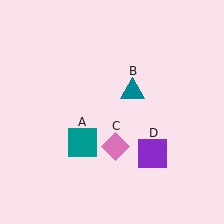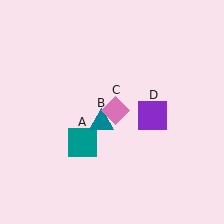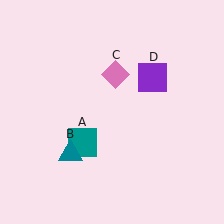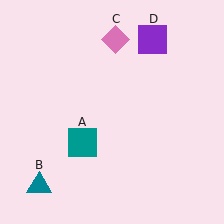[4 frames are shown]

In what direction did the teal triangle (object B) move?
The teal triangle (object B) moved down and to the left.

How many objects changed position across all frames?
3 objects changed position: teal triangle (object B), pink diamond (object C), purple square (object D).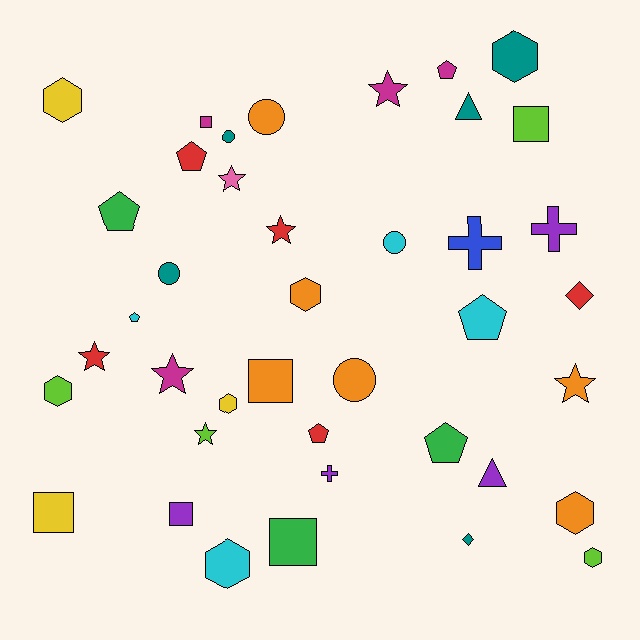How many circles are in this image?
There are 5 circles.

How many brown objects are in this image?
There are no brown objects.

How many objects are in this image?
There are 40 objects.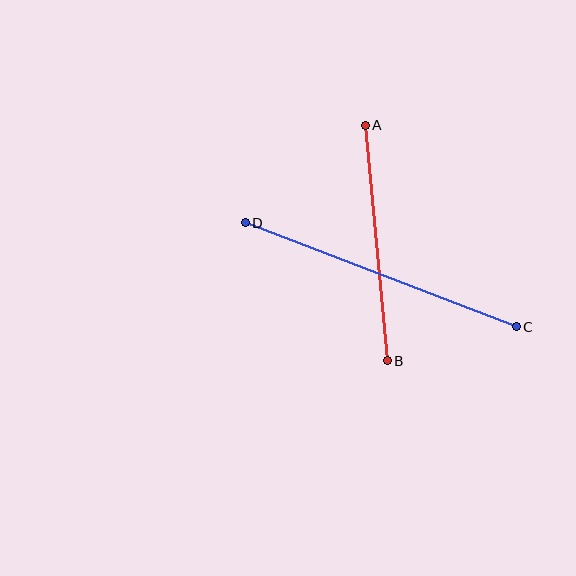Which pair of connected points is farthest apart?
Points C and D are farthest apart.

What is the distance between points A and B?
The distance is approximately 236 pixels.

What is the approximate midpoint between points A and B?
The midpoint is at approximately (376, 243) pixels.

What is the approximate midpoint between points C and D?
The midpoint is at approximately (381, 275) pixels.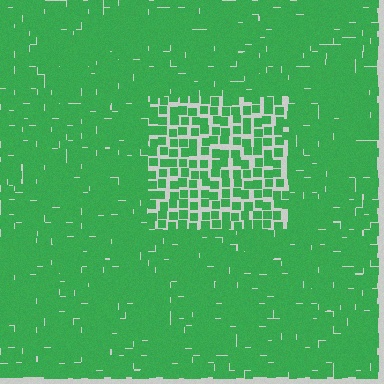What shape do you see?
I see a rectangle.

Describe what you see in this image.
The image contains small green elements arranged at two different densities. A rectangle-shaped region is visible where the elements are less densely packed than the surrounding area.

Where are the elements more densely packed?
The elements are more densely packed outside the rectangle boundary.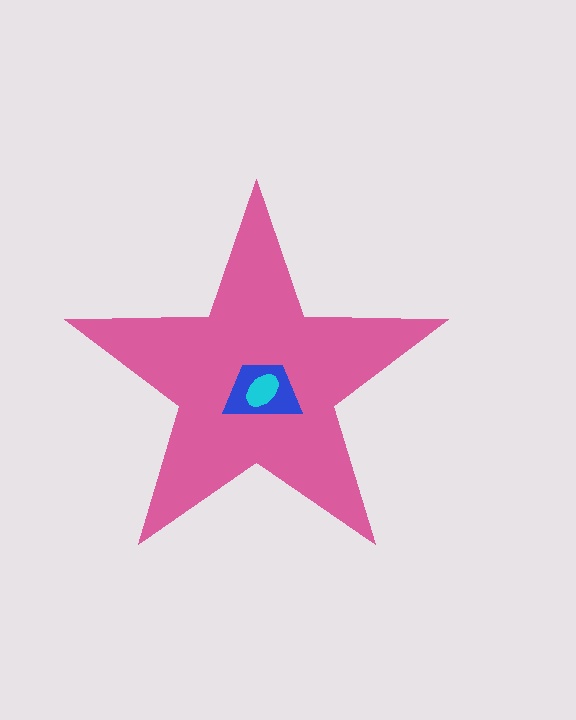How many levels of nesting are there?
3.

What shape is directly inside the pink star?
The blue trapezoid.